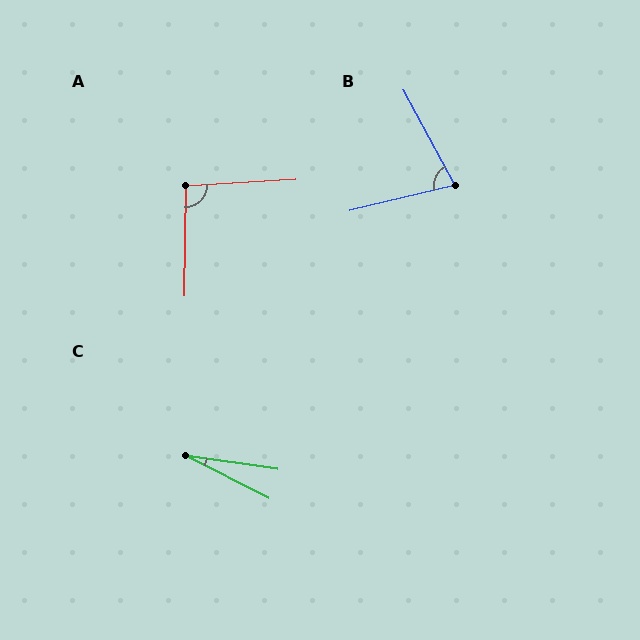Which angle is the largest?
A, at approximately 95 degrees.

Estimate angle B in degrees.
Approximately 75 degrees.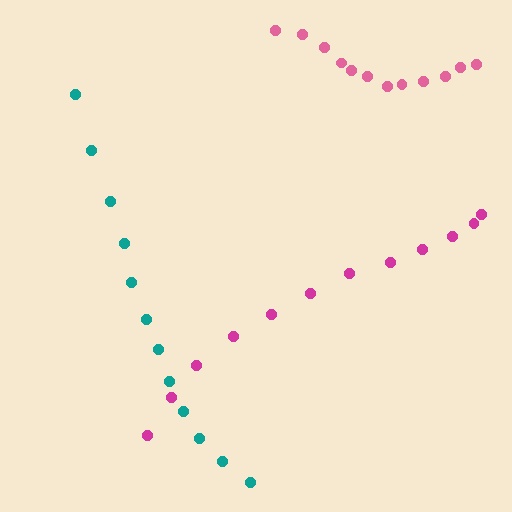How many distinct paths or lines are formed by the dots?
There are 3 distinct paths.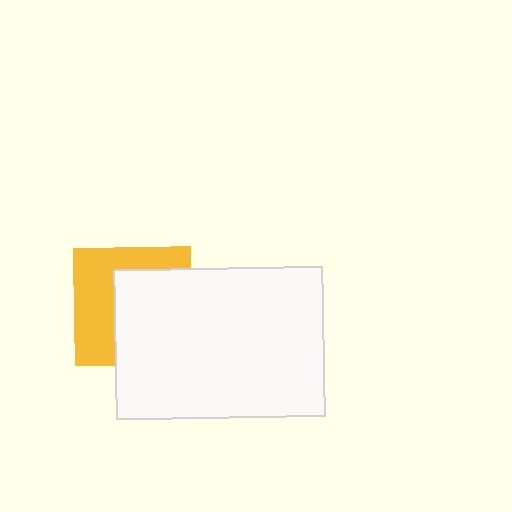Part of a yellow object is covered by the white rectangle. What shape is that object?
It is a square.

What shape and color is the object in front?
The object in front is a white rectangle.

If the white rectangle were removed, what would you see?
You would see the complete yellow square.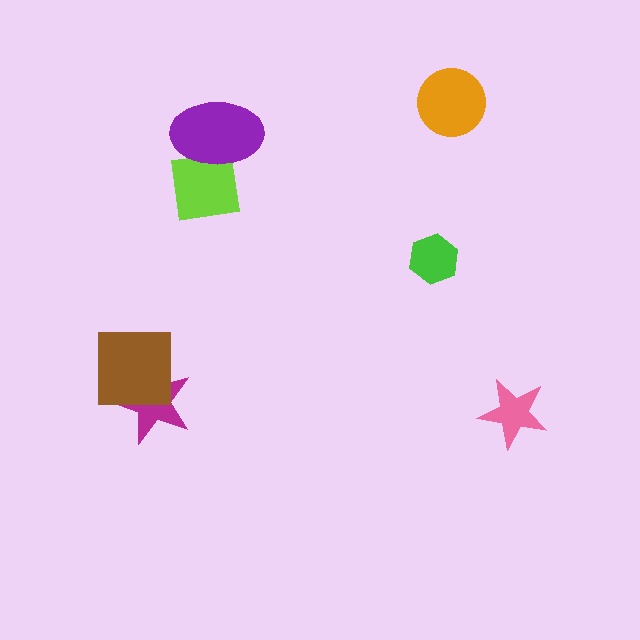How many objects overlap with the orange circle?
0 objects overlap with the orange circle.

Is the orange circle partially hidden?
No, no other shape covers it.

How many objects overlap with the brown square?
1 object overlaps with the brown square.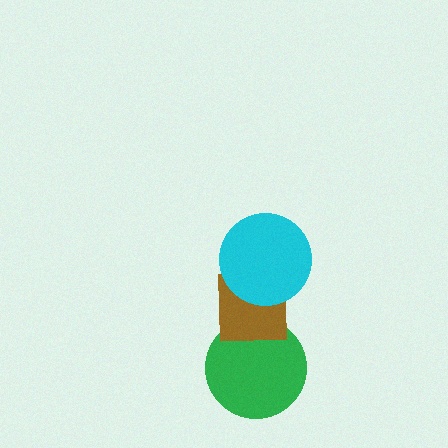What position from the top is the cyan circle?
The cyan circle is 1st from the top.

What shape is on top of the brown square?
The cyan circle is on top of the brown square.